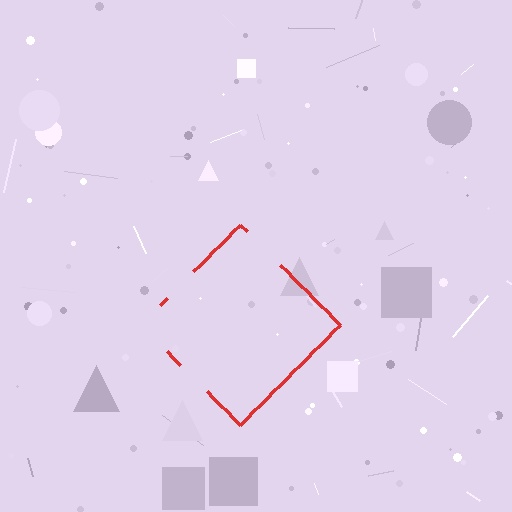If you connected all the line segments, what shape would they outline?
They would outline a diamond.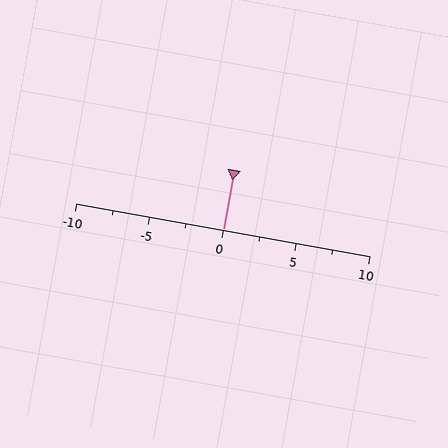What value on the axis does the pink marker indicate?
The marker indicates approximately 0.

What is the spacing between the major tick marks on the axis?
The major ticks are spaced 5 apart.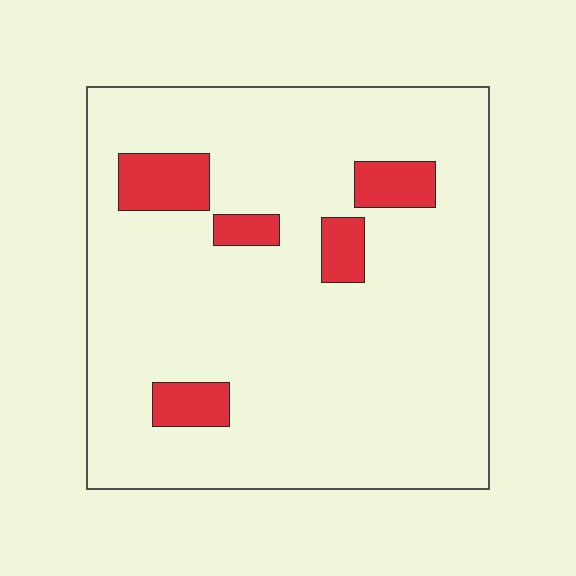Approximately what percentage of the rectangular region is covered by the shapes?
Approximately 10%.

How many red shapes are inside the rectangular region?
5.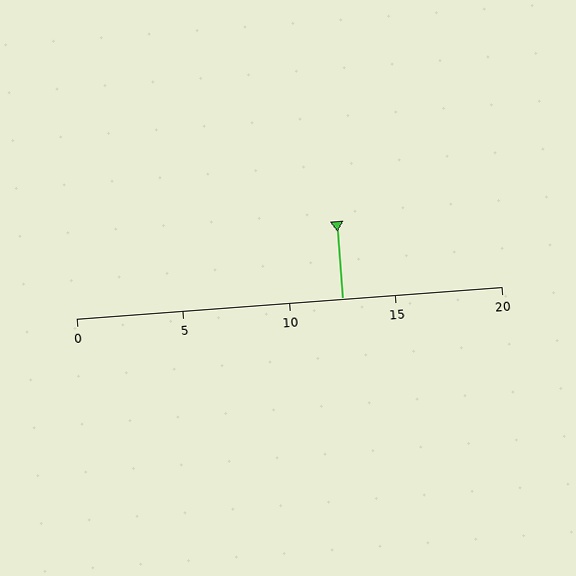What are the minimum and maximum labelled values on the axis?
The axis runs from 0 to 20.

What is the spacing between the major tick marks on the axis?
The major ticks are spaced 5 apart.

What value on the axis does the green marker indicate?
The marker indicates approximately 12.5.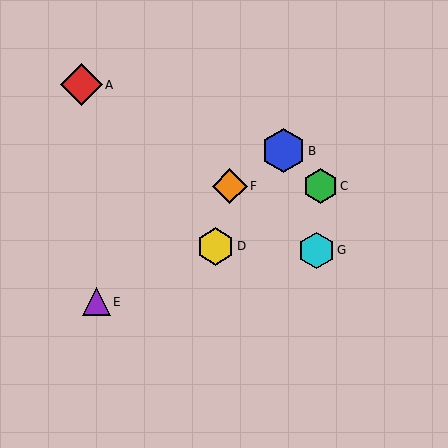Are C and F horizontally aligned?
Yes, both are at y≈186.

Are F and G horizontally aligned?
No, F is at y≈186 and G is at y≈250.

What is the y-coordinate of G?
Object G is at y≈250.